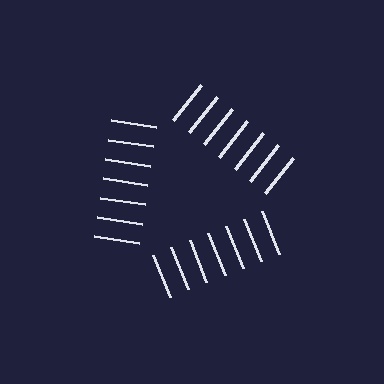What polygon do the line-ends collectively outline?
An illusory triangle — the line segments terminate on its edges but no continuous stroke is drawn.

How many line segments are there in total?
21 — 7 along each of the 3 edges.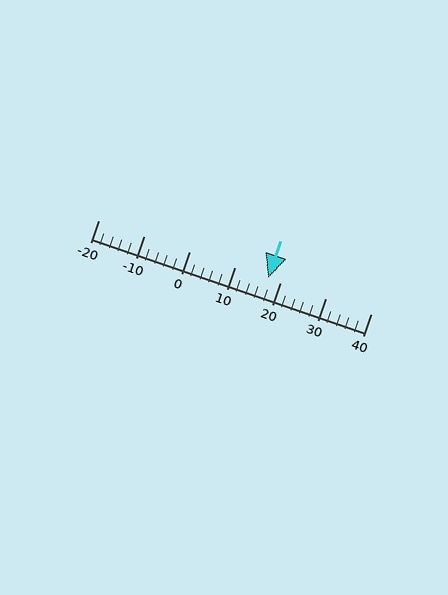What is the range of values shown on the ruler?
The ruler shows values from -20 to 40.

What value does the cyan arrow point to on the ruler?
The cyan arrow points to approximately 17.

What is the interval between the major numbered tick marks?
The major tick marks are spaced 10 units apart.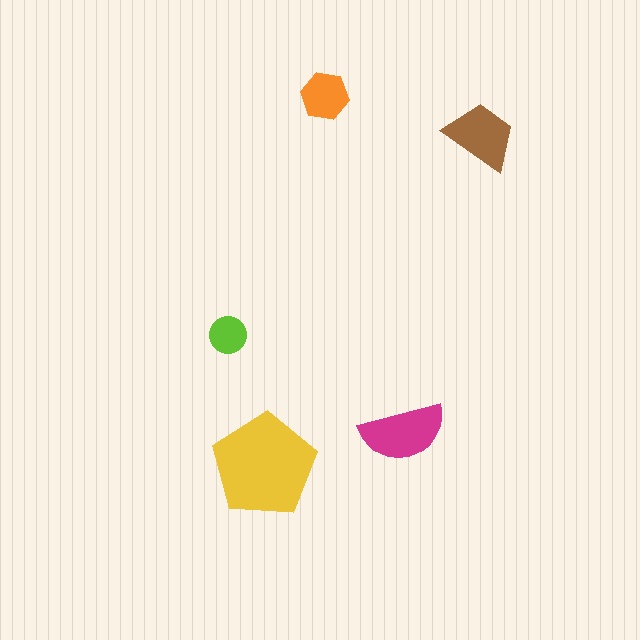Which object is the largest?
The yellow pentagon.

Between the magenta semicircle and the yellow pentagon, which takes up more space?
The yellow pentagon.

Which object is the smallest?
The lime circle.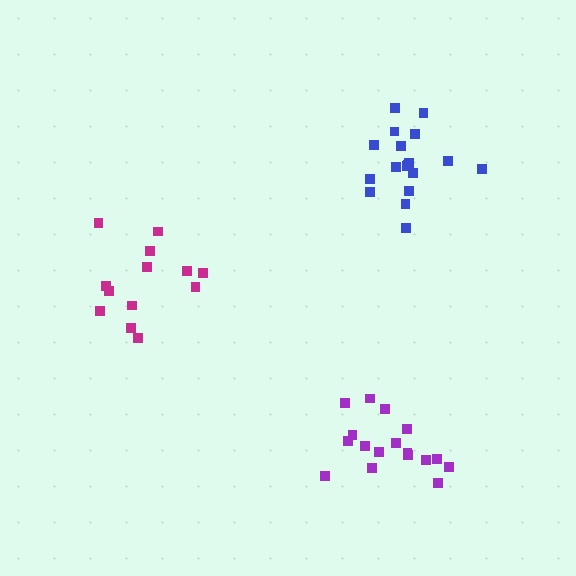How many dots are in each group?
Group 1: 18 dots, Group 2: 17 dots, Group 3: 13 dots (48 total).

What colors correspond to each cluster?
The clusters are colored: blue, purple, magenta.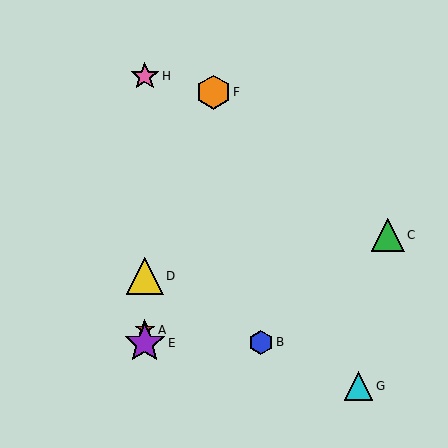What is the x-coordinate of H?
Object H is at x≈145.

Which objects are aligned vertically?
Objects A, D, E, H are aligned vertically.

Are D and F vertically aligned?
No, D is at x≈145 and F is at x≈213.